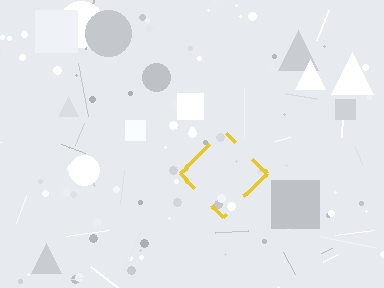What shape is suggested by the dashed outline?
The dashed outline suggests a diamond.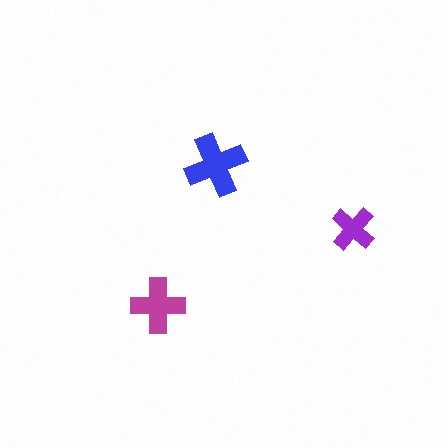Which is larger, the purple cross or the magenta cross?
The magenta one.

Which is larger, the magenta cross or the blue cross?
The blue one.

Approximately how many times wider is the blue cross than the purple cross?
About 1.5 times wider.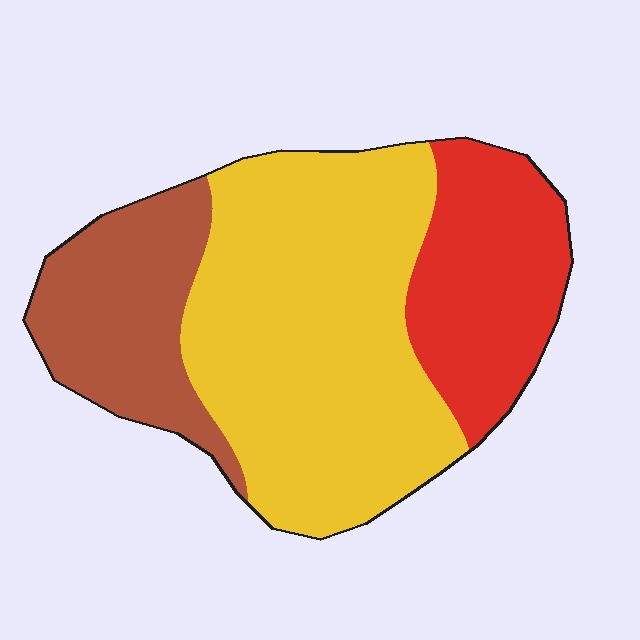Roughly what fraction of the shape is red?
Red takes up about one quarter (1/4) of the shape.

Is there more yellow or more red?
Yellow.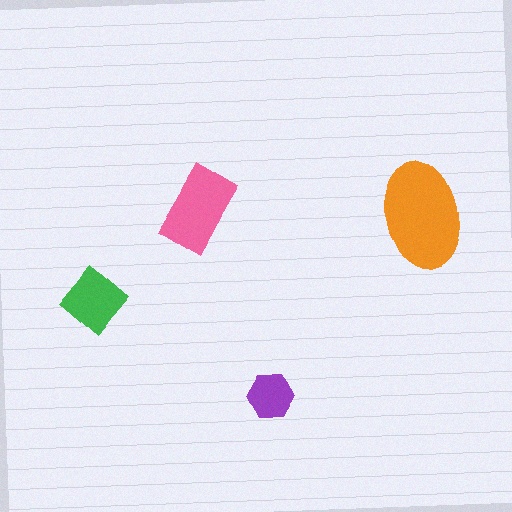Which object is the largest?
The orange ellipse.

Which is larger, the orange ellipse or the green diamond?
The orange ellipse.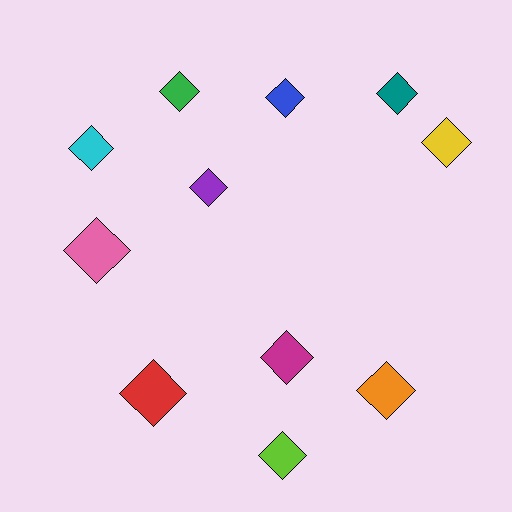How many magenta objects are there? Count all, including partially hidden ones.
There is 1 magenta object.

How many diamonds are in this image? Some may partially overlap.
There are 11 diamonds.